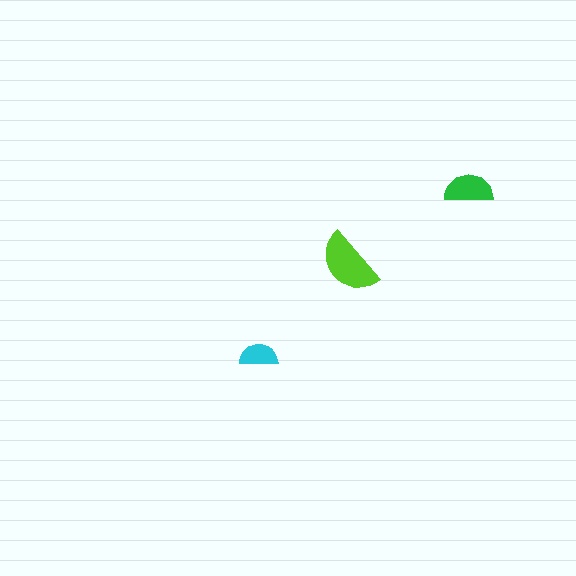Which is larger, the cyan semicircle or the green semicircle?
The green one.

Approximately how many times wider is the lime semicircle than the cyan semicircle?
About 1.5 times wider.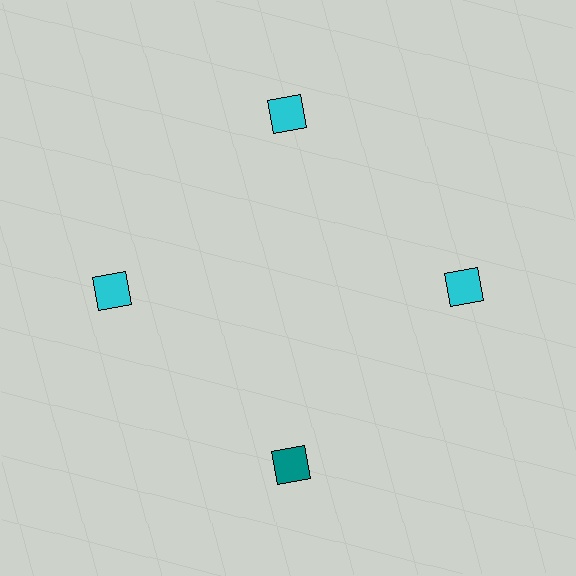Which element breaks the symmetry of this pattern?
The teal diamond at roughly the 6 o'clock position breaks the symmetry. All other shapes are cyan diamonds.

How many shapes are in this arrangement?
There are 4 shapes arranged in a ring pattern.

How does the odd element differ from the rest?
It has a different color: teal instead of cyan.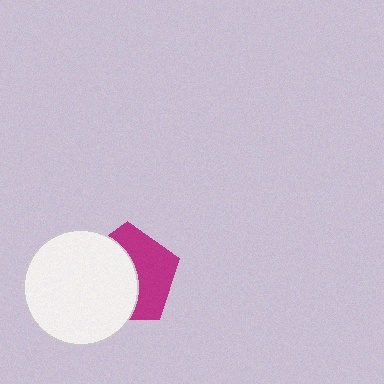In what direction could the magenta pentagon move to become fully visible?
The magenta pentagon could move right. That would shift it out from behind the white circle entirely.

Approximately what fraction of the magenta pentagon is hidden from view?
Roughly 53% of the magenta pentagon is hidden behind the white circle.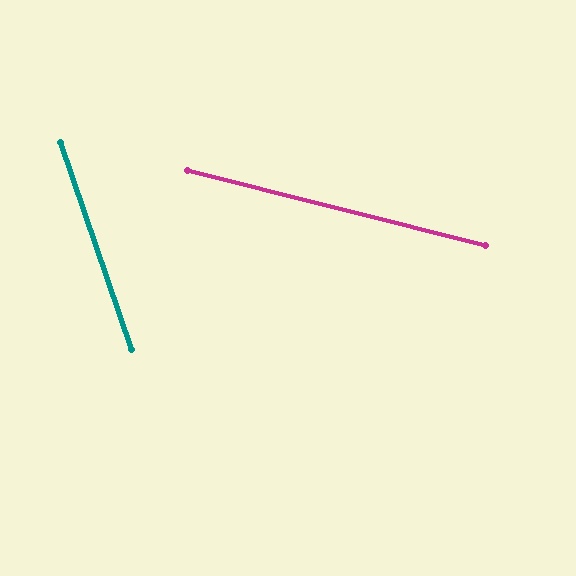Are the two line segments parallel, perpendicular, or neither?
Neither parallel nor perpendicular — they differ by about 57°.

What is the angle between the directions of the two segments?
Approximately 57 degrees.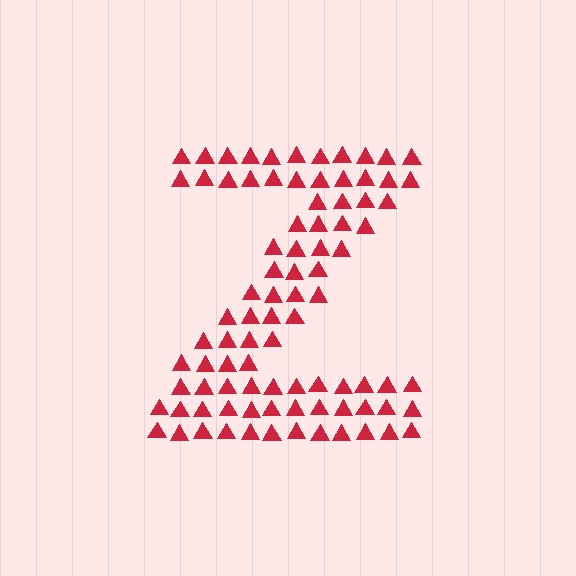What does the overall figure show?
The overall figure shows the letter Z.